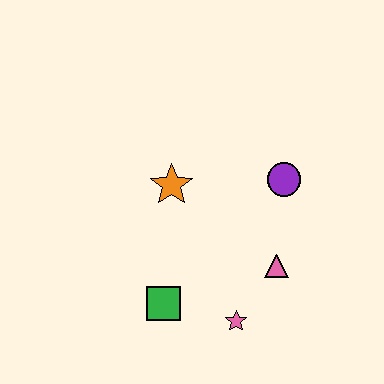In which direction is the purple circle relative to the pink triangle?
The purple circle is above the pink triangle.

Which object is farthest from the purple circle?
The green square is farthest from the purple circle.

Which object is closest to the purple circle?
The pink triangle is closest to the purple circle.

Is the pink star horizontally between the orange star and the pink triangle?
Yes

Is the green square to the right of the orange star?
No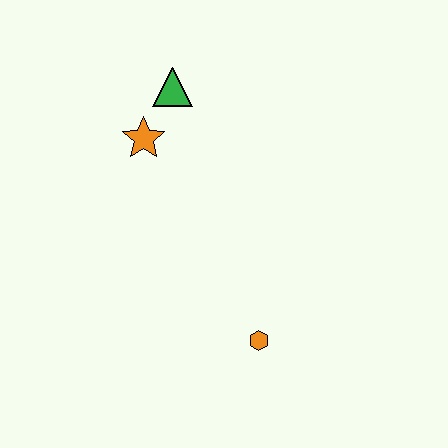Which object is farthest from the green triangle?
The orange hexagon is farthest from the green triangle.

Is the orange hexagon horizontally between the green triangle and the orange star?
No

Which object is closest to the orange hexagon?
The orange star is closest to the orange hexagon.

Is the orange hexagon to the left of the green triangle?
No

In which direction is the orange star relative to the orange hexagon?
The orange star is above the orange hexagon.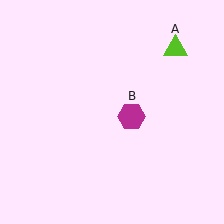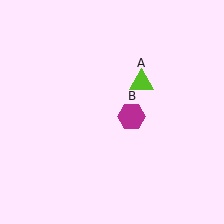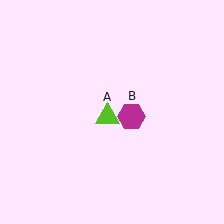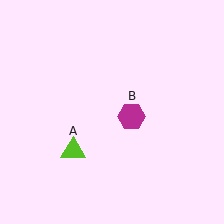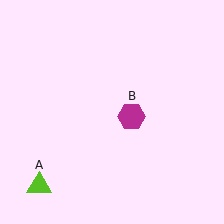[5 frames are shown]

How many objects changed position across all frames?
1 object changed position: lime triangle (object A).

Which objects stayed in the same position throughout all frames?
Magenta hexagon (object B) remained stationary.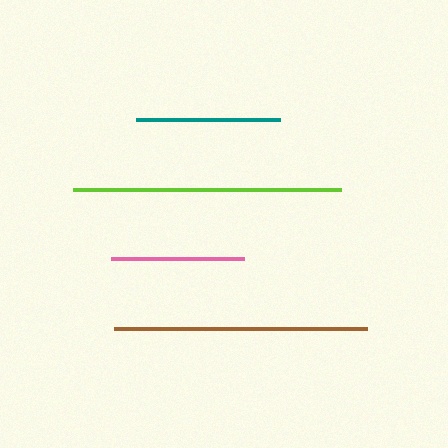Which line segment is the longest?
The lime line is the longest at approximately 268 pixels.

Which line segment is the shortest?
The pink line is the shortest at approximately 133 pixels.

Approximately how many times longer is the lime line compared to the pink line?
The lime line is approximately 2.0 times the length of the pink line.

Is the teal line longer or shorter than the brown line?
The brown line is longer than the teal line.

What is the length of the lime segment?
The lime segment is approximately 268 pixels long.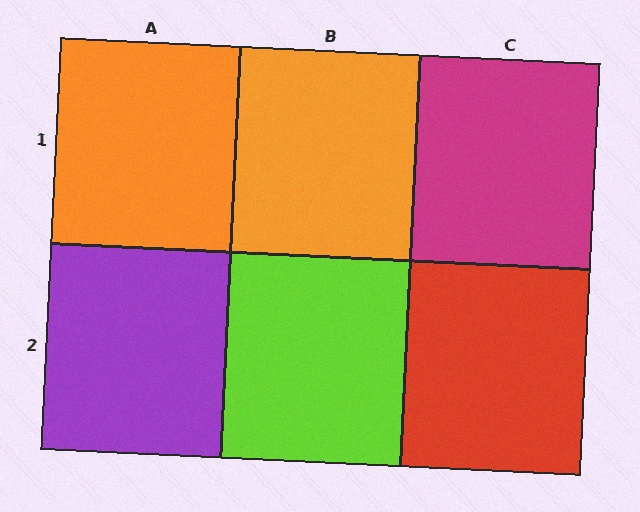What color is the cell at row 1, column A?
Orange.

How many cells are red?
1 cell is red.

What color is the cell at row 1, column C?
Magenta.